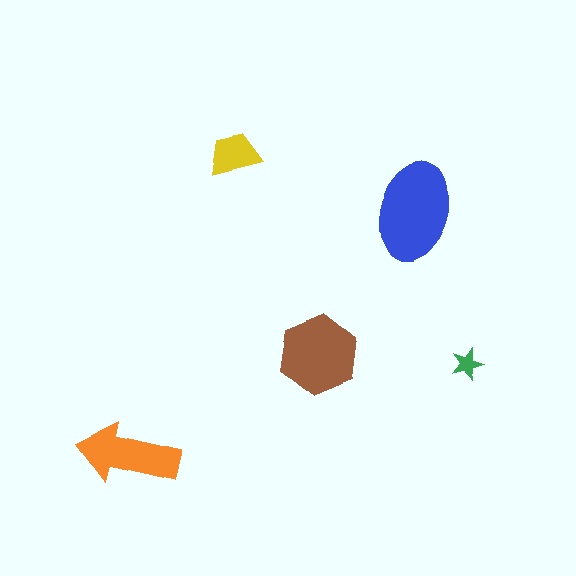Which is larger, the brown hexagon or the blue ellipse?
The blue ellipse.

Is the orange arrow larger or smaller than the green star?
Larger.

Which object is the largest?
The blue ellipse.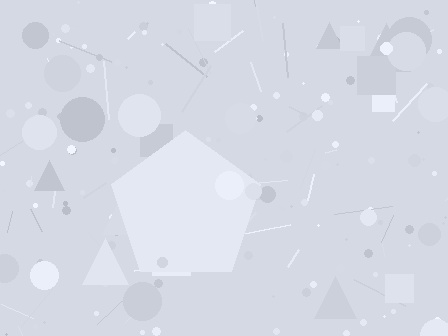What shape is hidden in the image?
A pentagon is hidden in the image.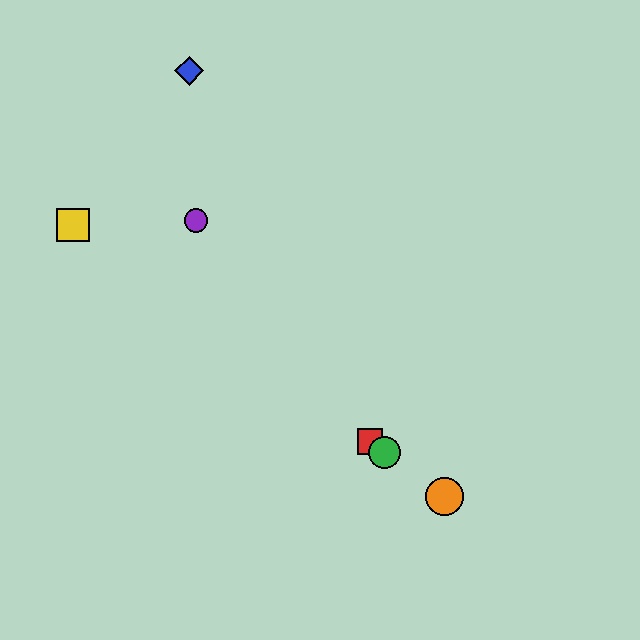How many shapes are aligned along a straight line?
4 shapes (the red square, the green circle, the yellow square, the orange circle) are aligned along a straight line.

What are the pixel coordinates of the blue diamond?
The blue diamond is at (189, 71).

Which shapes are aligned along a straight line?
The red square, the green circle, the yellow square, the orange circle are aligned along a straight line.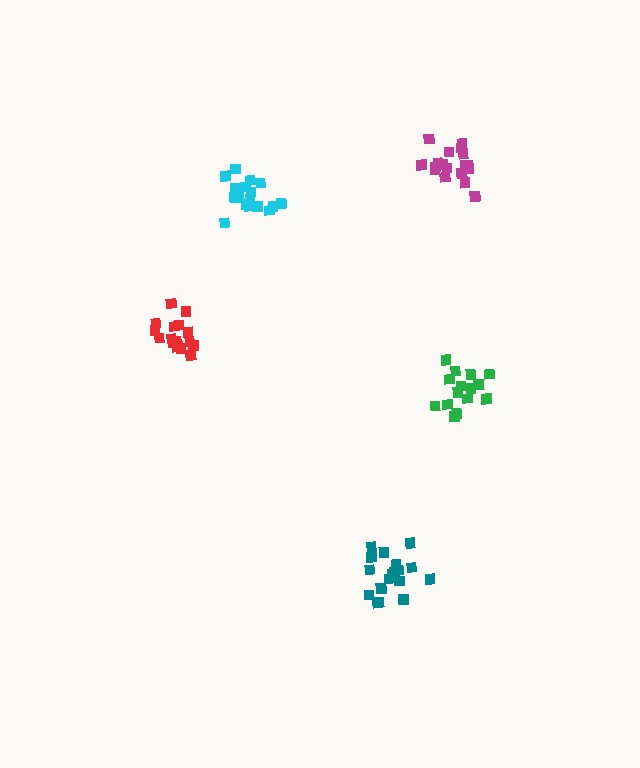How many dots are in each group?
Group 1: 19 dots, Group 2: 18 dots, Group 3: 18 dots, Group 4: 18 dots, Group 5: 17 dots (90 total).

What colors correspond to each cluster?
The clusters are colored: magenta, green, cyan, teal, red.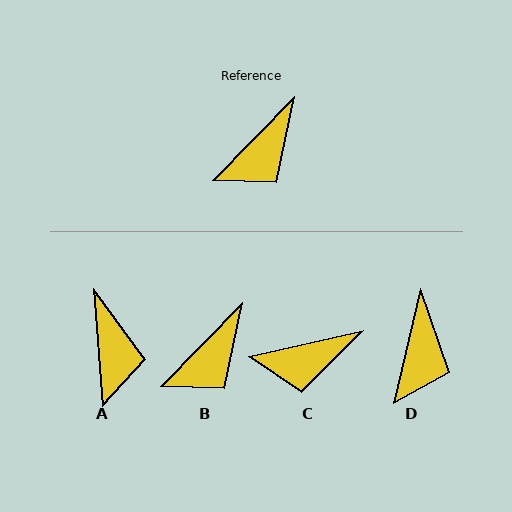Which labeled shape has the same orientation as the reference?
B.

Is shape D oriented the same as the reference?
No, it is off by about 30 degrees.